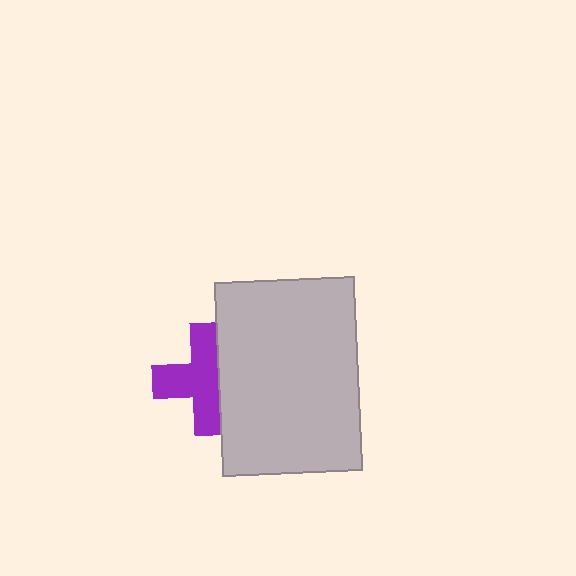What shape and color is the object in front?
The object in front is a light gray rectangle.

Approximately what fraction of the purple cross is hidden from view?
Roughly 35% of the purple cross is hidden behind the light gray rectangle.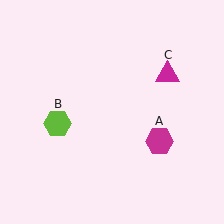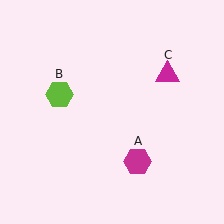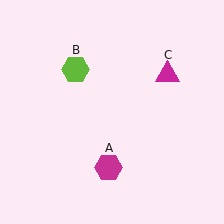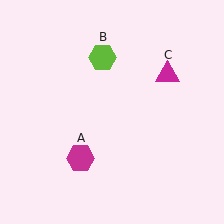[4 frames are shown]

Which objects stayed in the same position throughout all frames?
Magenta triangle (object C) remained stationary.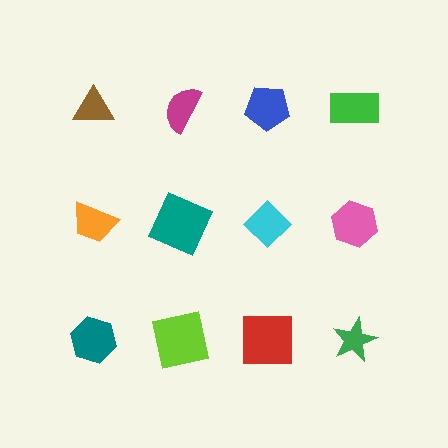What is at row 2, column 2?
A teal square.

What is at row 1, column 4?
A green rectangle.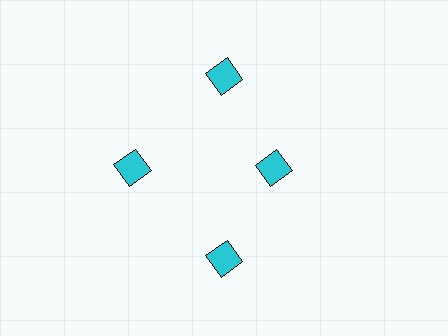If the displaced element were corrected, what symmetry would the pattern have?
It would have 4-fold rotational symmetry — the pattern would map onto itself every 90 degrees.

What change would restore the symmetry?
The symmetry would be restored by moving it outward, back onto the ring so that all 4 diamonds sit at equal angles and equal distance from the center.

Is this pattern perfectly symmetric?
No. The 4 cyan diamonds are arranged in a ring, but one element near the 3 o'clock position is pulled inward toward the center, breaking the 4-fold rotational symmetry.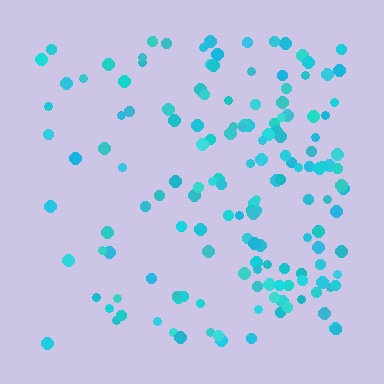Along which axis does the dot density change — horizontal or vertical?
Horizontal.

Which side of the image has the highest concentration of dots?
The right.